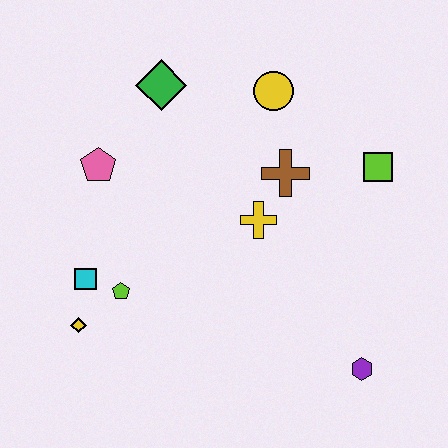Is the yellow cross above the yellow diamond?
Yes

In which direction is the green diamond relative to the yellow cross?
The green diamond is above the yellow cross.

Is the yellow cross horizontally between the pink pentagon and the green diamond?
No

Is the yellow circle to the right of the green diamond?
Yes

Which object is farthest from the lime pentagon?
The lime square is farthest from the lime pentagon.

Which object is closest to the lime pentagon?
The cyan square is closest to the lime pentagon.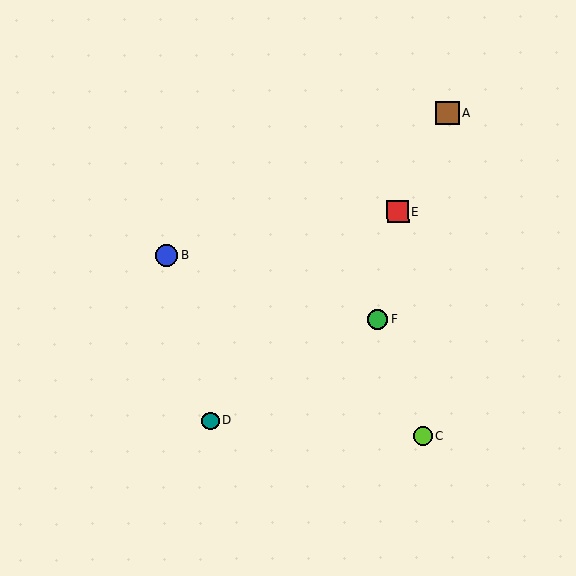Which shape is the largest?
The brown square (labeled A) is the largest.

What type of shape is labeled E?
Shape E is a red square.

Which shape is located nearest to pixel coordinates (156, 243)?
The blue circle (labeled B) at (166, 255) is nearest to that location.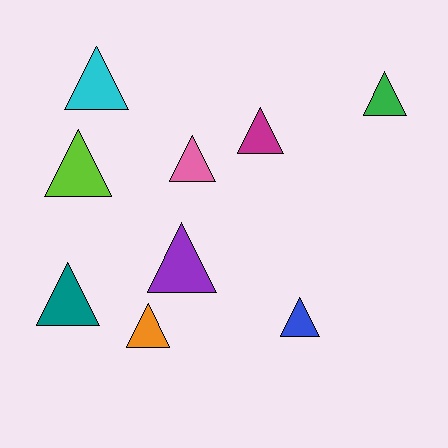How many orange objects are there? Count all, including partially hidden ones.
There is 1 orange object.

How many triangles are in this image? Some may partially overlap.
There are 9 triangles.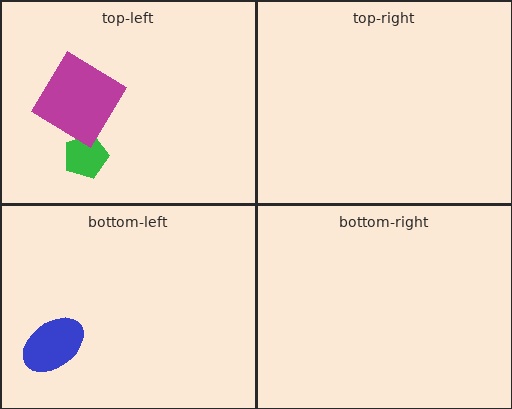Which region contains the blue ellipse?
The bottom-left region.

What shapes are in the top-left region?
The green pentagon, the magenta diamond.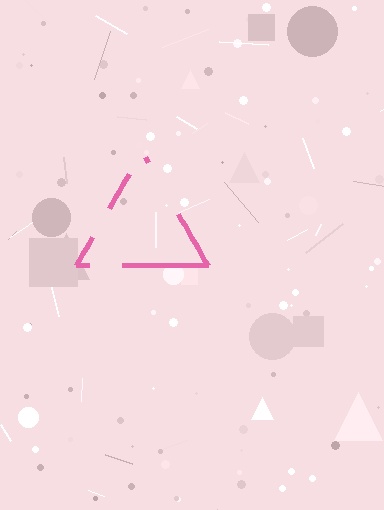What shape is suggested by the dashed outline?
The dashed outline suggests a triangle.